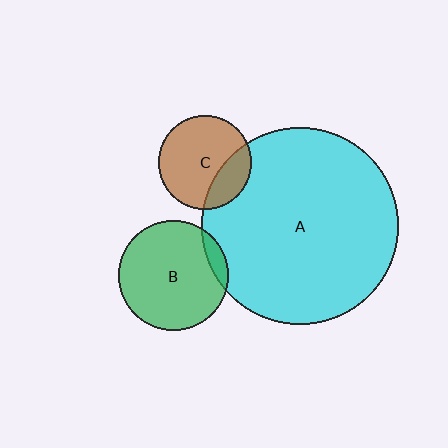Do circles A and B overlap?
Yes.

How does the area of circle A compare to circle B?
Approximately 3.2 times.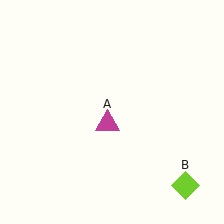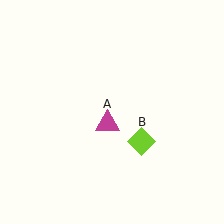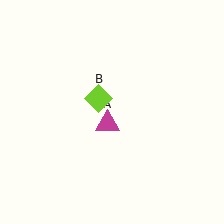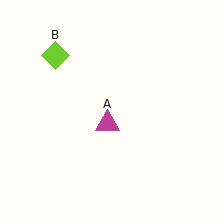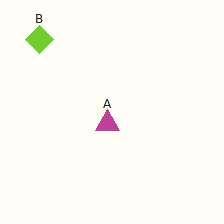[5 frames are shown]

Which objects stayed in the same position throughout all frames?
Magenta triangle (object A) remained stationary.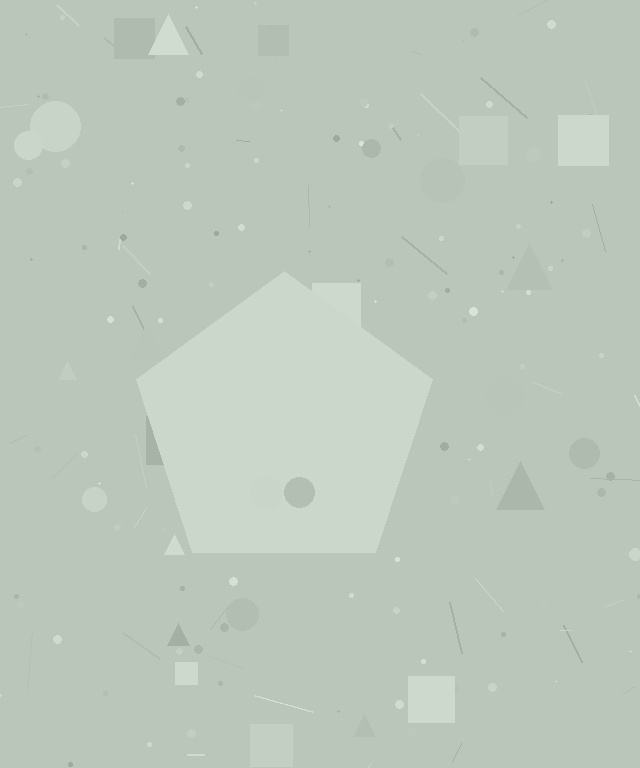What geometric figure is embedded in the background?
A pentagon is embedded in the background.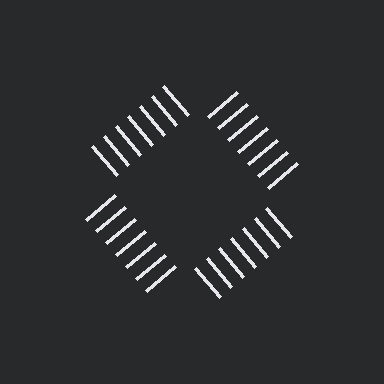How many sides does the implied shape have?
4 sides — the line-ends trace a square.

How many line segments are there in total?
28 — 7 along each of the 4 edges.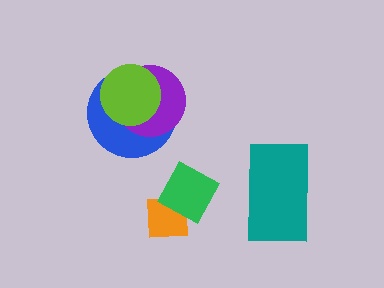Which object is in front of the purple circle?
The lime circle is in front of the purple circle.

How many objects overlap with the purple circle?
2 objects overlap with the purple circle.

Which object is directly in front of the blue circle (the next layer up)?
The purple circle is directly in front of the blue circle.